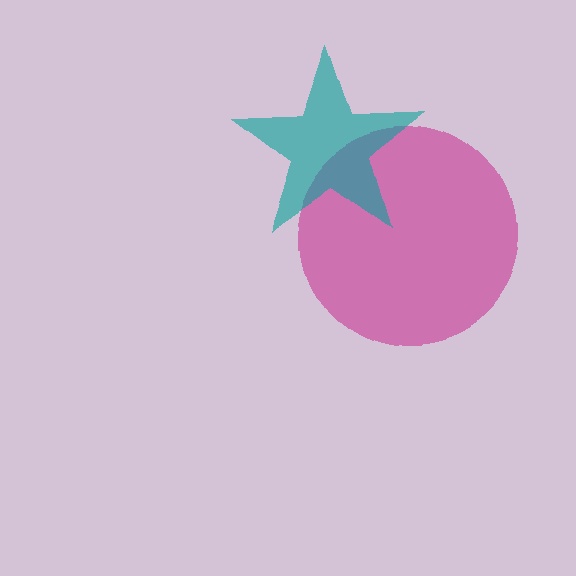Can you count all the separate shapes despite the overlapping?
Yes, there are 2 separate shapes.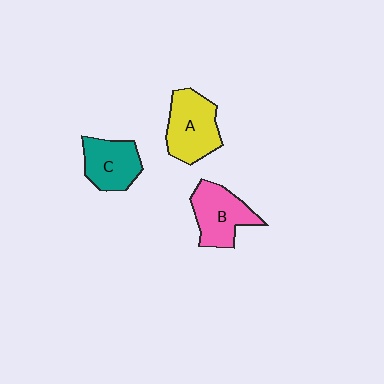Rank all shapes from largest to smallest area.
From largest to smallest: A (yellow), B (pink), C (teal).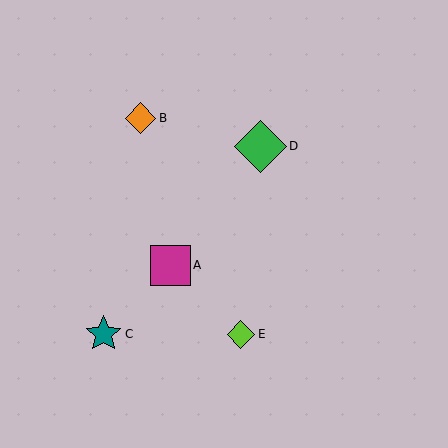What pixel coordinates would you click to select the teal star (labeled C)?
Click at (104, 334) to select the teal star C.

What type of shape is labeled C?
Shape C is a teal star.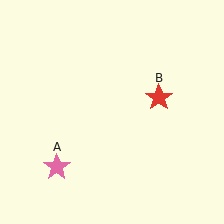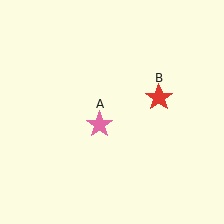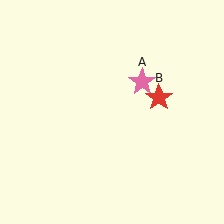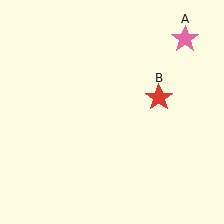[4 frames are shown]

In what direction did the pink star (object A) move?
The pink star (object A) moved up and to the right.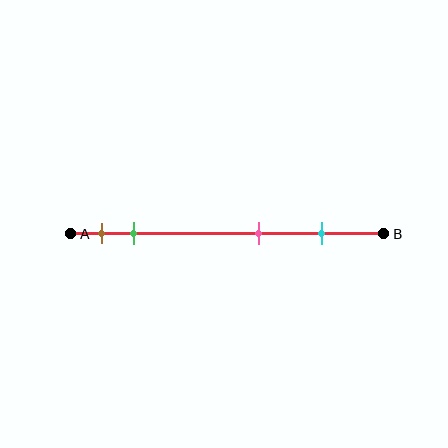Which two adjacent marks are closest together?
The brown and green marks are the closest adjacent pair.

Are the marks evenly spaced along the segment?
No, the marks are not evenly spaced.